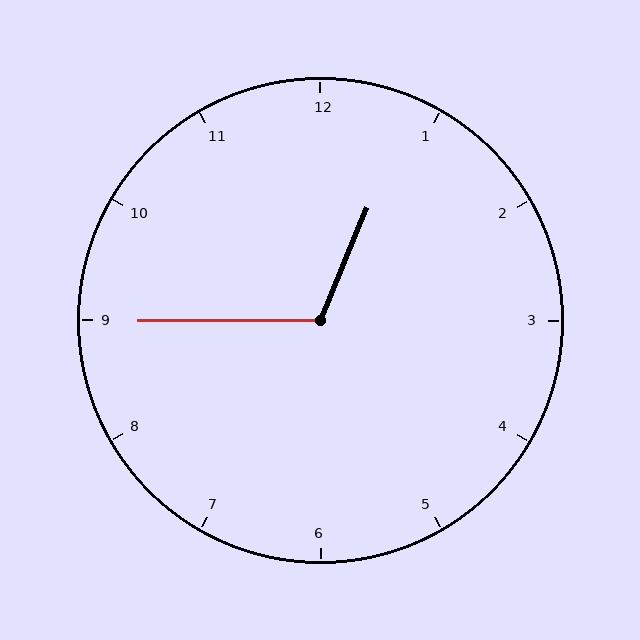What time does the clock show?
12:45.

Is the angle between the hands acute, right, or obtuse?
It is obtuse.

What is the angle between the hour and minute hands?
Approximately 112 degrees.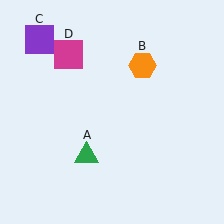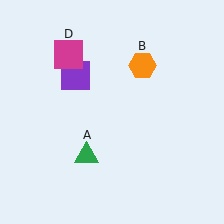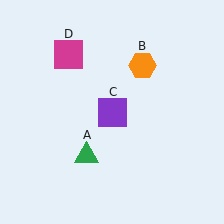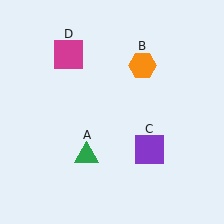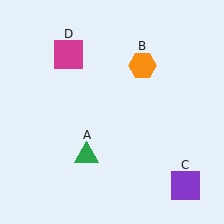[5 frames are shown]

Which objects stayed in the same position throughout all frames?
Green triangle (object A) and orange hexagon (object B) and magenta square (object D) remained stationary.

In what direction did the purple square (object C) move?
The purple square (object C) moved down and to the right.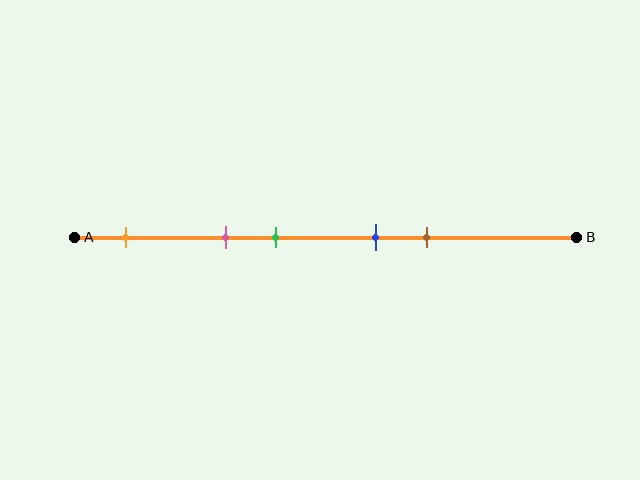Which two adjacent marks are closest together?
The blue and brown marks are the closest adjacent pair.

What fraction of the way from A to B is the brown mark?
The brown mark is approximately 70% (0.7) of the way from A to B.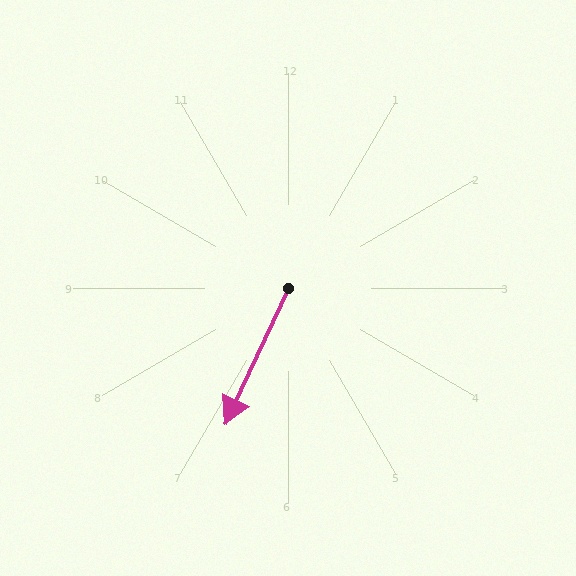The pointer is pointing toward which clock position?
Roughly 7 o'clock.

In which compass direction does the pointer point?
Southwest.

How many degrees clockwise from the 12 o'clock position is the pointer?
Approximately 205 degrees.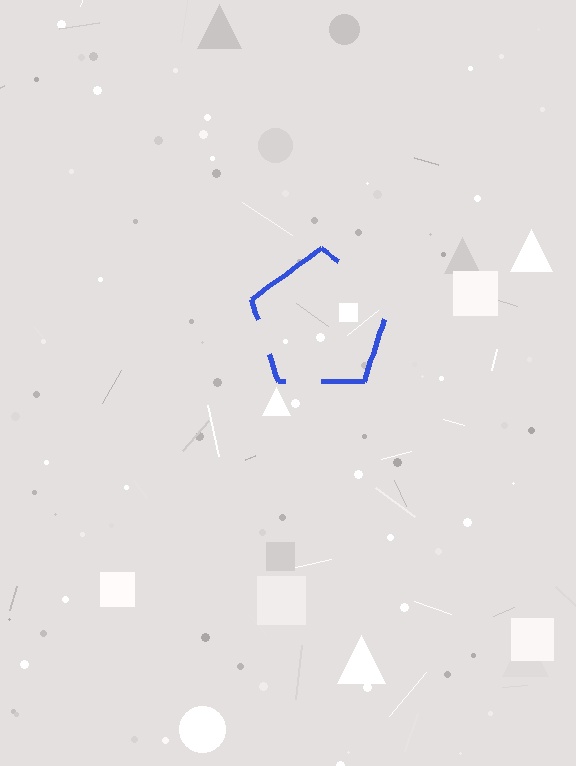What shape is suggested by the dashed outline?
The dashed outline suggests a pentagon.